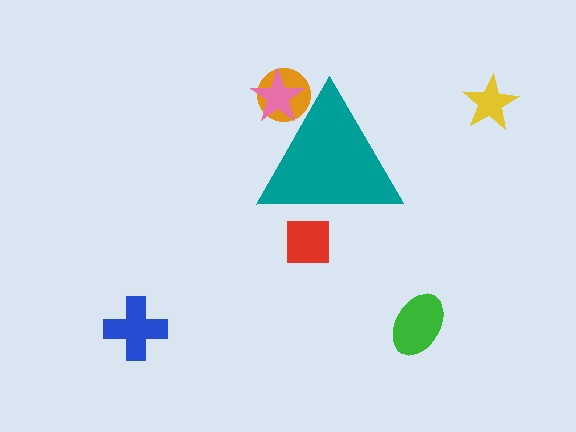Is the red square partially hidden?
Yes, the red square is partially hidden behind the teal triangle.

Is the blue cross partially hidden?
No, the blue cross is fully visible.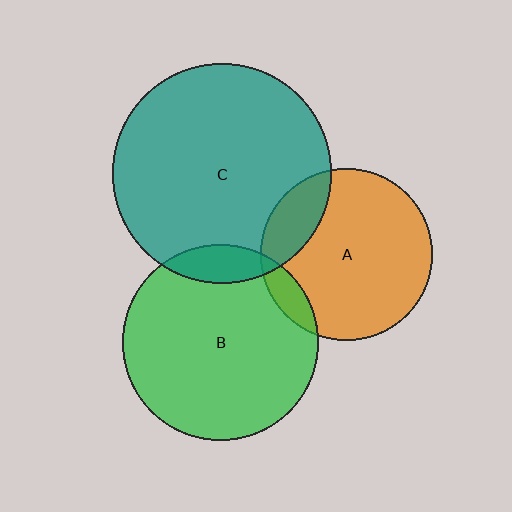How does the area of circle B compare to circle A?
Approximately 1.3 times.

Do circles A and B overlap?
Yes.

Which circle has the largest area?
Circle C (teal).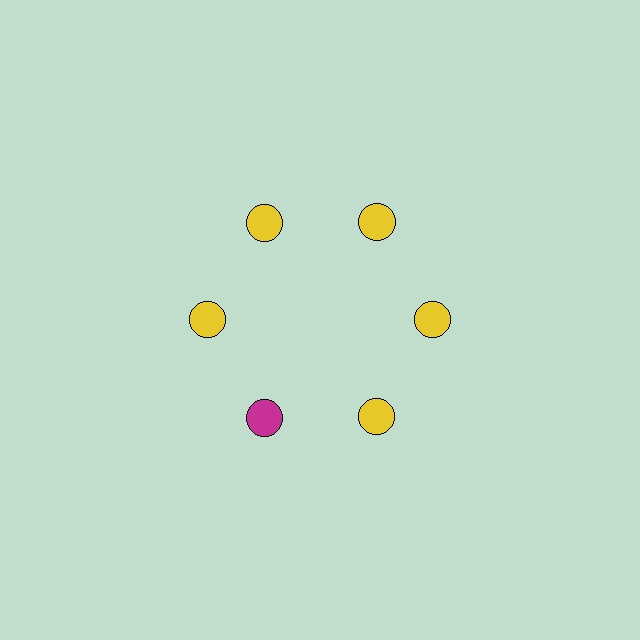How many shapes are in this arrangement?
There are 6 shapes arranged in a ring pattern.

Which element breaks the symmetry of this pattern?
The magenta circle at roughly the 7 o'clock position breaks the symmetry. All other shapes are yellow circles.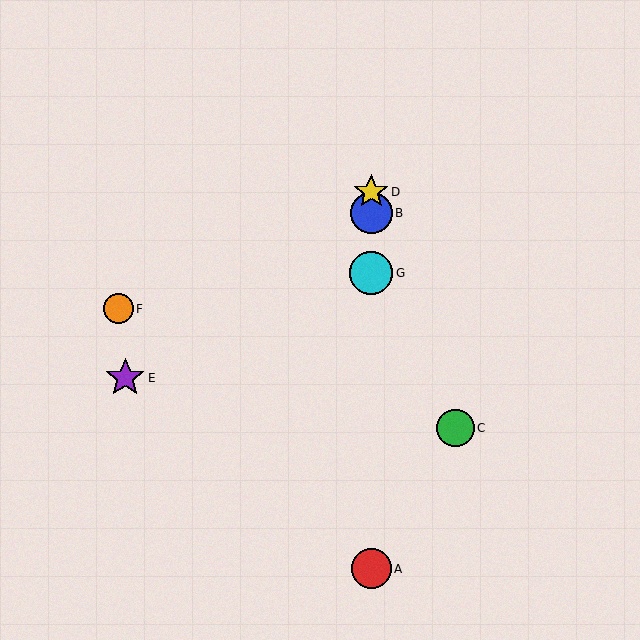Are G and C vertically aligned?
No, G is at x≈371 and C is at x≈456.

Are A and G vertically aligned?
Yes, both are at x≈371.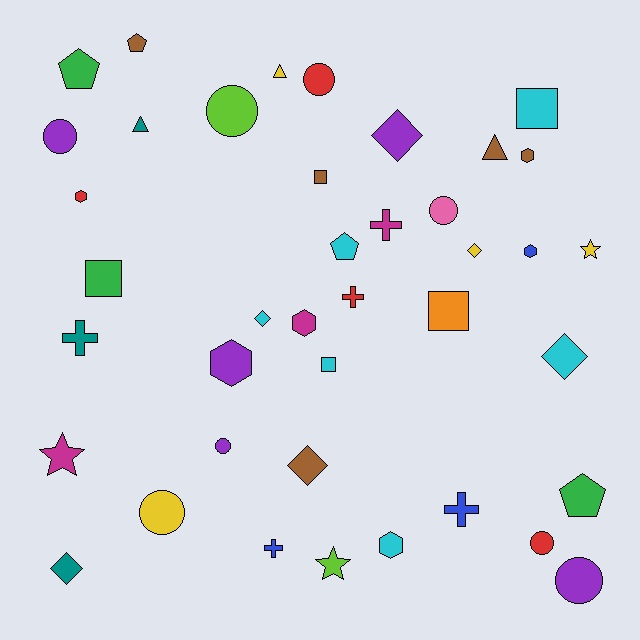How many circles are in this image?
There are 8 circles.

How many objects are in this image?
There are 40 objects.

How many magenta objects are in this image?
There are 3 magenta objects.